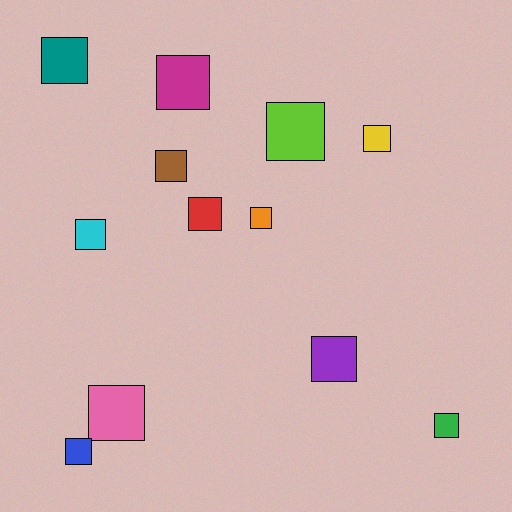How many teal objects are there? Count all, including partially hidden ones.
There is 1 teal object.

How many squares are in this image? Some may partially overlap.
There are 12 squares.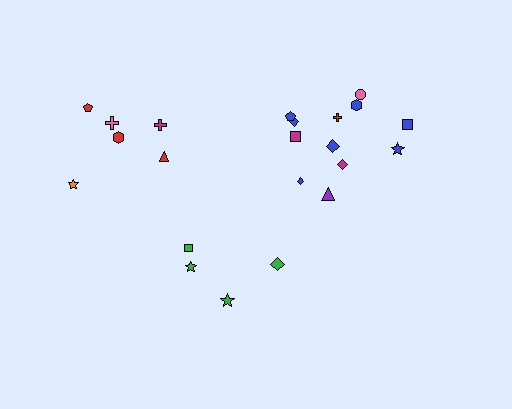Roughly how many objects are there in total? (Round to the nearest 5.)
Roughly 20 objects in total.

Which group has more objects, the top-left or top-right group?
The top-right group.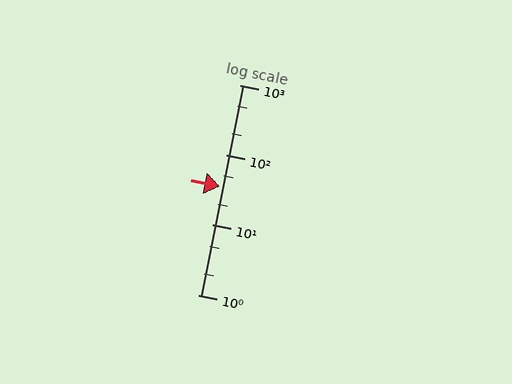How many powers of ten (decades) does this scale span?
The scale spans 3 decades, from 1 to 1000.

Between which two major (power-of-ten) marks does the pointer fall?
The pointer is between 10 and 100.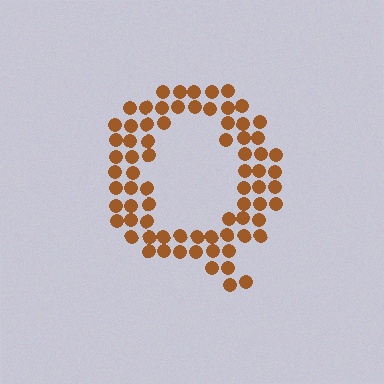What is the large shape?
The large shape is the letter Q.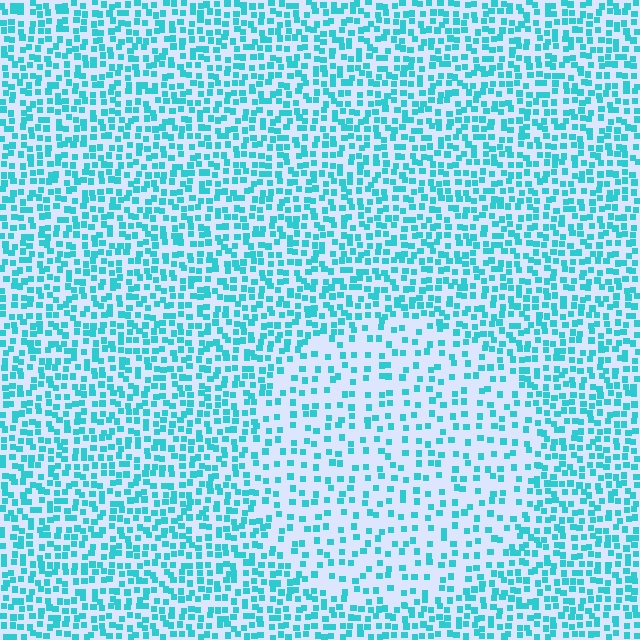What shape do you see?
I see a circle.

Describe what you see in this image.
The image contains small cyan elements arranged at two different densities. A circle-shaped region is visible where the elements are less densely packed than the surrounding area.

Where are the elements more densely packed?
The elements are more densely packed outside the circle boundary.